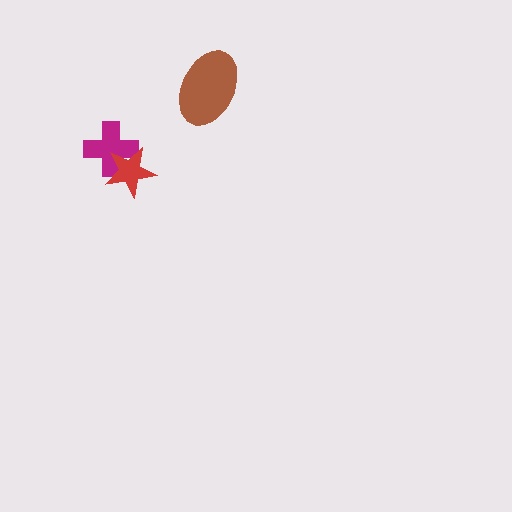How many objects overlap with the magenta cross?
1 object overlaps with the magenta cross.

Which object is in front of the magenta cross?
The red star is in front of the magenta cross.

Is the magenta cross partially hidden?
Yes, it is partially covered by another shape.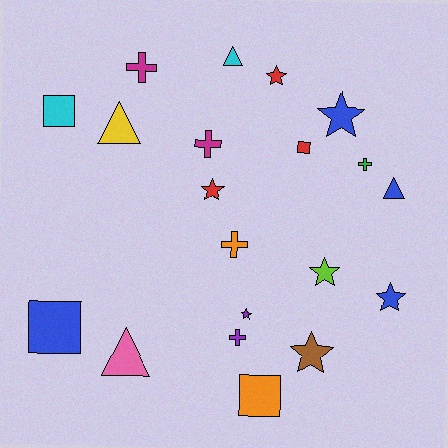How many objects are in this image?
There are 20 objects.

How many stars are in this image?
There are 7 stars.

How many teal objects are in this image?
There are no teal objects.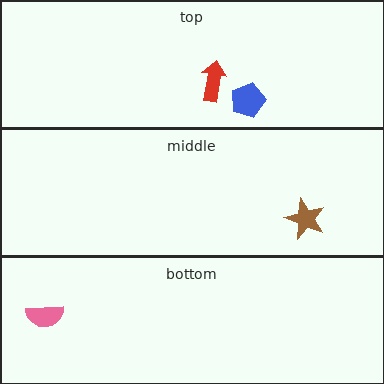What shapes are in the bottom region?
The pink semicircle.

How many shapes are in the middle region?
1.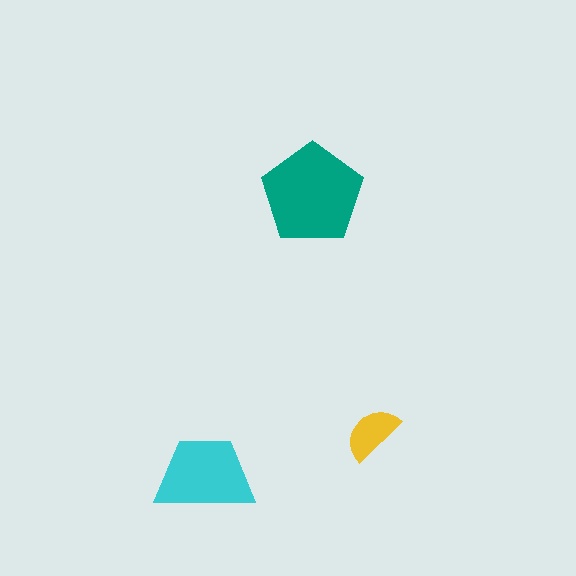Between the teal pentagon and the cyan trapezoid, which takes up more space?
The teal pentagon.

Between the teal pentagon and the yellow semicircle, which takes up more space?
The teal pentagon.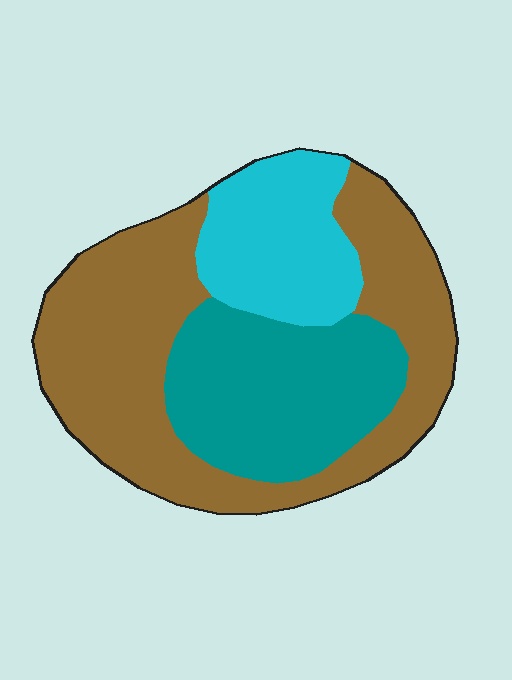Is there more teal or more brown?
Brown.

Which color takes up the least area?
Cyan, at roughly 20%.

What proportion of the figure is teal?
Teal takes up about one quarter (1/4) of the figure.